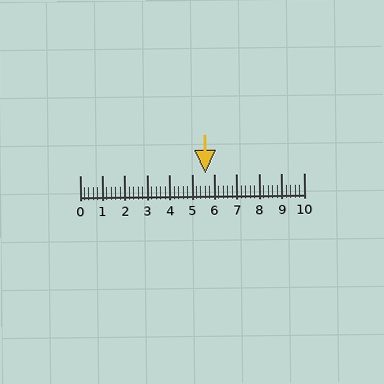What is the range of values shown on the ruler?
The ruler shows values from 0 to 10.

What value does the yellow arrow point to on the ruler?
The yellow arrow points to approximately 5.6.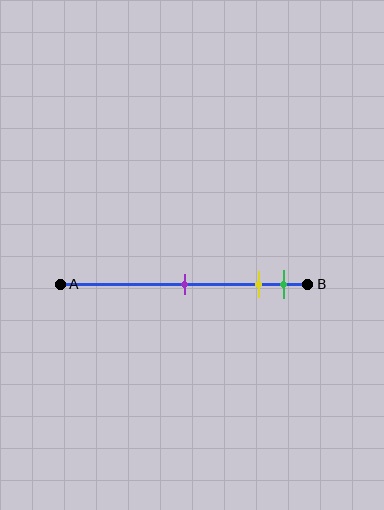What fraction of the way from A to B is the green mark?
The green mark is approximately 90% (0.9) of the way from A to B.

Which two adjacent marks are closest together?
The yellow and green marks are the closest adjacent pair.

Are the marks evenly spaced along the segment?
No, the marks are not evenly spaced.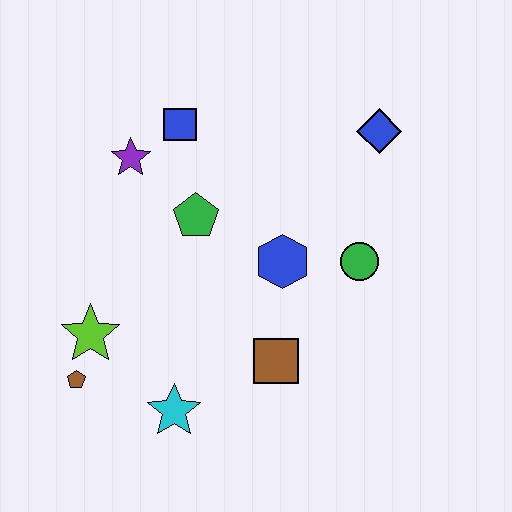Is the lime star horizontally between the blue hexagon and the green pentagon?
No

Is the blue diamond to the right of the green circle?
Yes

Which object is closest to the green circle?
The blue hexagon is closest to the green circle.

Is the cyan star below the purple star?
Yes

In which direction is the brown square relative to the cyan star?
The brown square is to the right of the cyan star.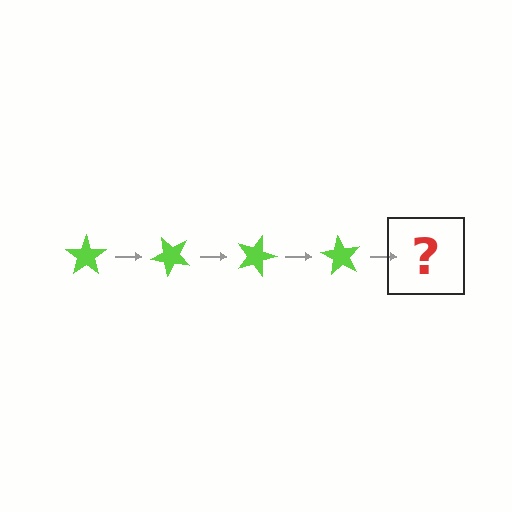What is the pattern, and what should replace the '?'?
The pattern is that the star rotates 45 degrees each step. The '?' should be a lime star rotated 180 degrees.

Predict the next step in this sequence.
The next step is a lime star rotated 180 degrees.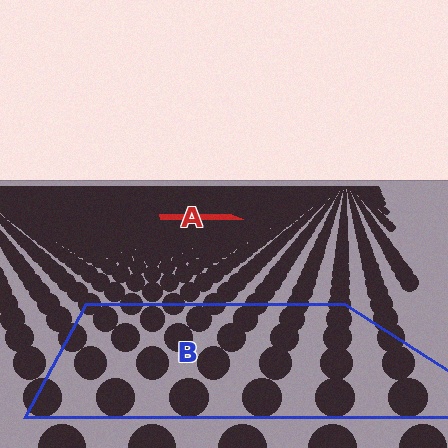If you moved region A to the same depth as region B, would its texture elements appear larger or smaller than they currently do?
They would appear larger. At a closer depth, the same texture elements are projected at a bigger on-screen size.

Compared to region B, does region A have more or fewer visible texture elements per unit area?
Region A has more texture elements per unit area — they are packed more densely because it is farther away.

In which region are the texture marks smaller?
The texture marks are smaller in region A, because it is farther away.